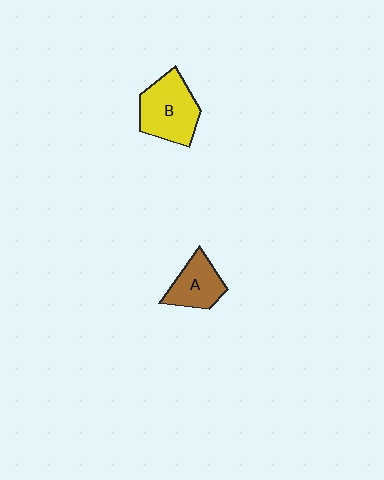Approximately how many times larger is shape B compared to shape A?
Approximately 1.4 times.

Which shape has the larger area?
Shape B (yellow).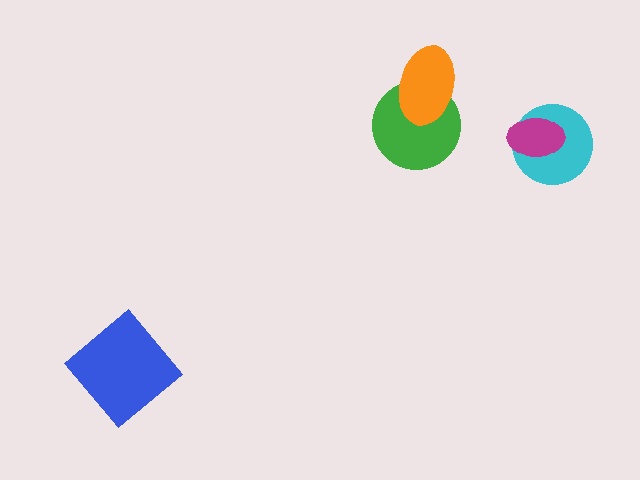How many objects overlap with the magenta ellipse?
1 object overlaps with the magenta ellipse.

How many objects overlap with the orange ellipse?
1 object overlaps with the orange ellipse.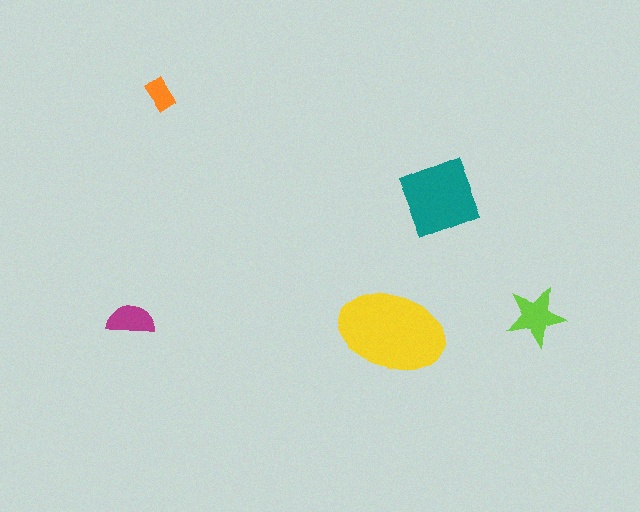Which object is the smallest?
The orange rectangle.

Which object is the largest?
The yellow ellipse.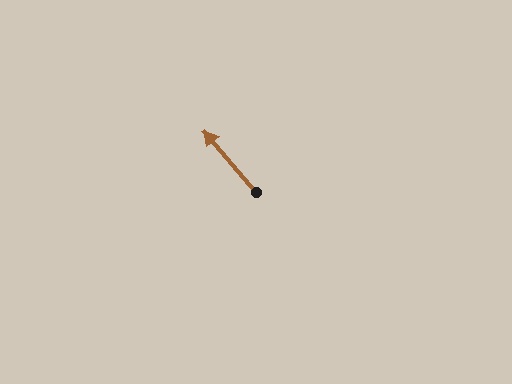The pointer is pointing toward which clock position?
Roughly 11 o'clock.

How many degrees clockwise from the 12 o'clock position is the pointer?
Approximately 320 degrees.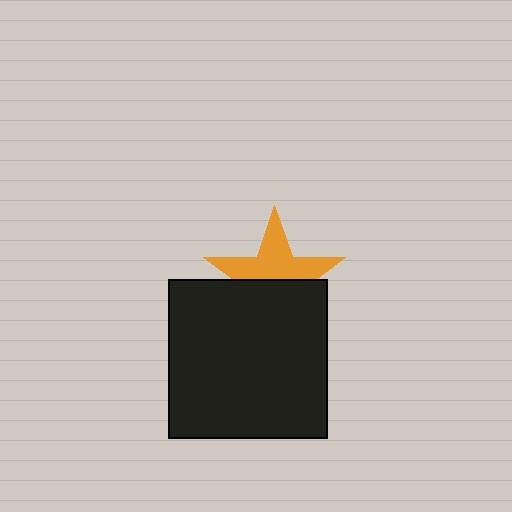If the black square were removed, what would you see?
You would see the complete orange star.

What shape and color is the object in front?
The object in front is a black square.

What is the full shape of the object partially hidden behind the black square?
The partially hidden object is an orange star.